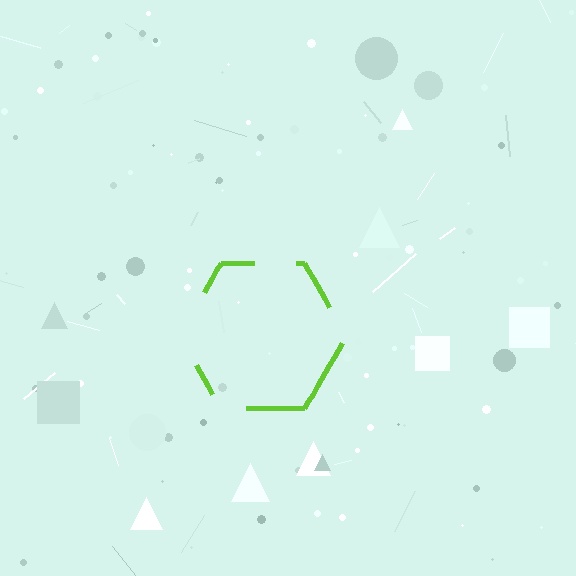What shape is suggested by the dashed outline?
The dashed outline suggests a hexagon.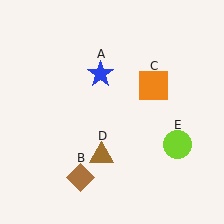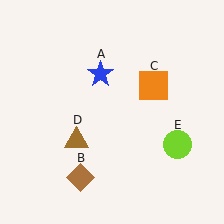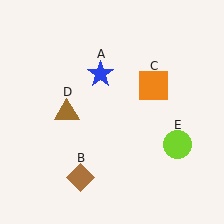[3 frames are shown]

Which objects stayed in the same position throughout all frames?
Blue star (object A) and brown diamond (object B) and orange square (object C) and lime circle (object E) remained stationary.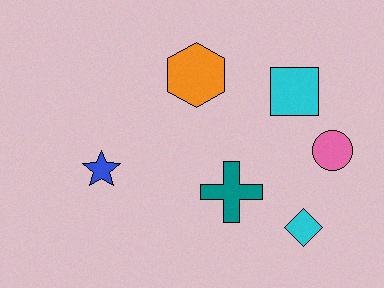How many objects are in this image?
There are 6 objects.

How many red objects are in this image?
There are no red objects.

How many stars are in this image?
There is 1 star.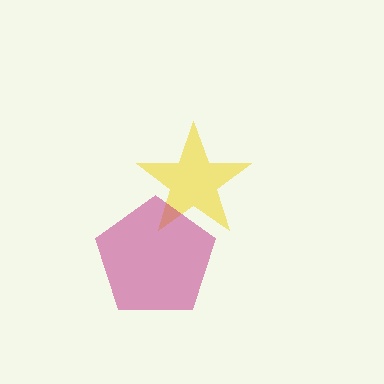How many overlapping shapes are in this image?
There are 2 overlapping shapes in the image.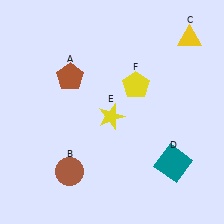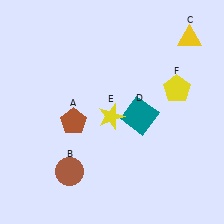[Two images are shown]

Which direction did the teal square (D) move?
The teal square (D) moved up.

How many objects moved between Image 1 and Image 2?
3 objects moved between the two images.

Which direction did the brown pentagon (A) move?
The brown pentagon (A) moved down.